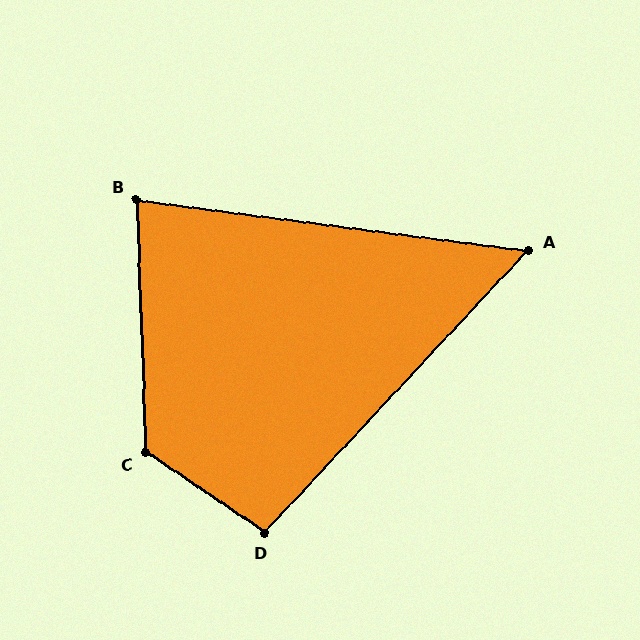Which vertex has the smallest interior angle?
A, at approximately 54 degrees.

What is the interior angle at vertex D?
Approximately 99 degrees (obtuse).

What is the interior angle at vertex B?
Approximately 81 degrees (acute).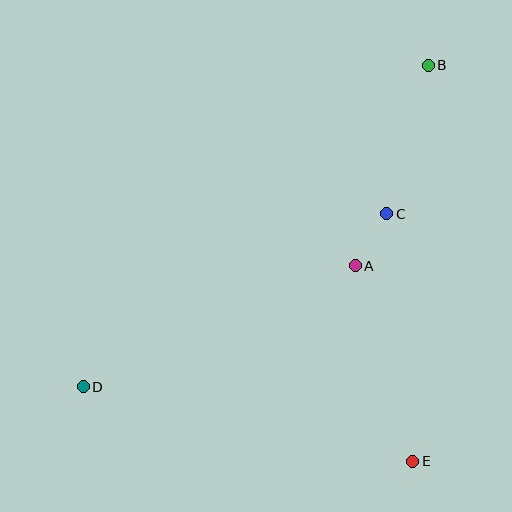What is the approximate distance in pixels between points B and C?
The distance between B and C is approximately 154 pixels.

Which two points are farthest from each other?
Points B and D are farthest from each other.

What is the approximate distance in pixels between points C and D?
The distance between C and D is approximately 349 pixels.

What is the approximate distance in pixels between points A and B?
The distance between A and B is approximately 213 pixels.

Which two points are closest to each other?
Points A and C are closest to each other.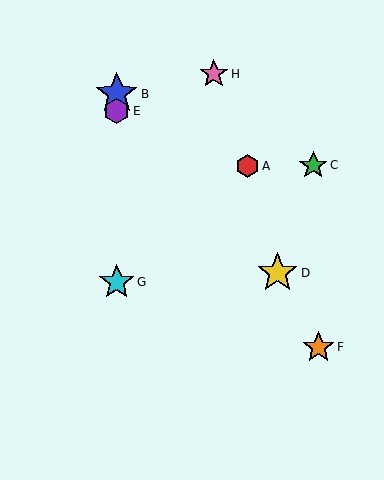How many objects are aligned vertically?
3 objects (B, E, G) are aligned vertically.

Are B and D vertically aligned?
No, B is at x≈117 and D is at x≈277.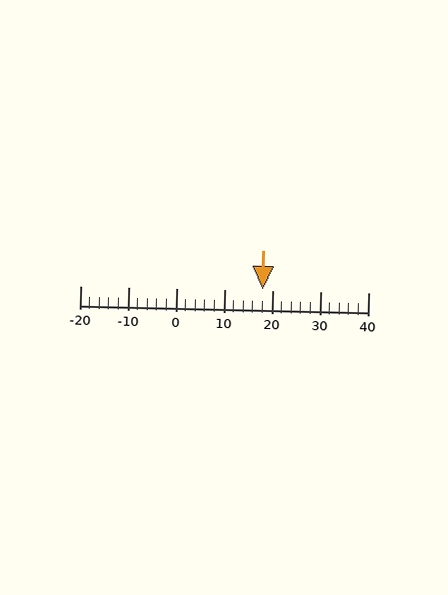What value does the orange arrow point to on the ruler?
The orange arrow points to approximately 18.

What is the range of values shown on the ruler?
The ruler shows values from -20 to 40.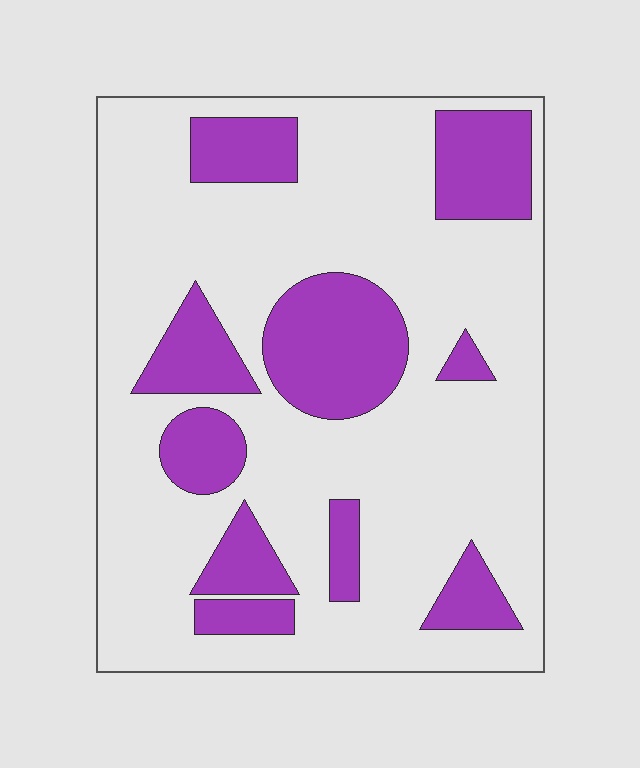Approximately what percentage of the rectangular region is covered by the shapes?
Approximately 25%.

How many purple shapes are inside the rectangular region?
10.